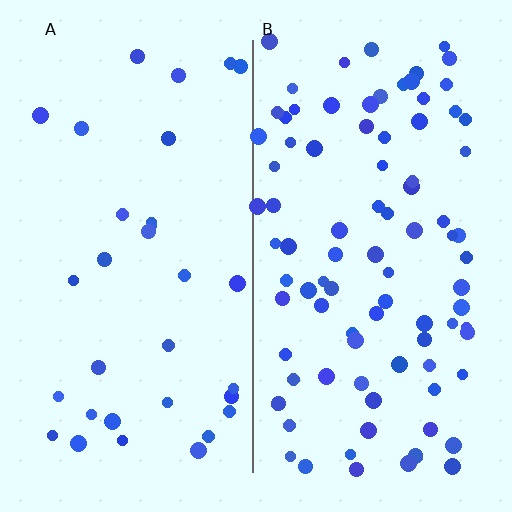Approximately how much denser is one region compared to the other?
Approximately 2.9× — region B over region A.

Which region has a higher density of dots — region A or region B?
B (the right).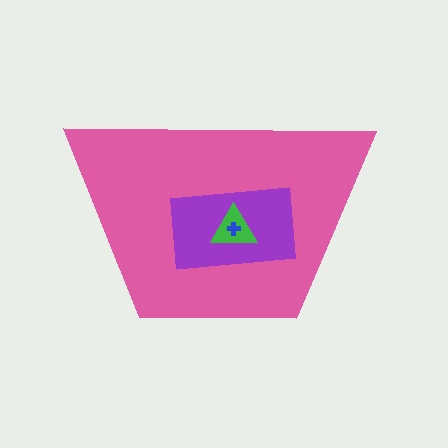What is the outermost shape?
The pink trapezoid.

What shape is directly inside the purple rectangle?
The green triangle.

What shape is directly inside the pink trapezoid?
The purple rectangle.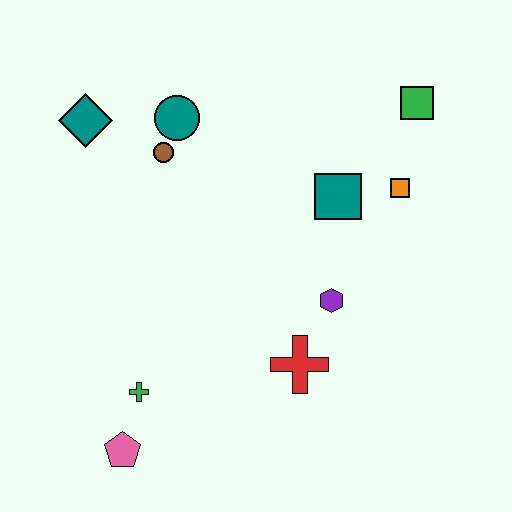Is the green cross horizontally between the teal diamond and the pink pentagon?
No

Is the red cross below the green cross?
No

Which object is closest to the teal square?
The orange square is closest to the teal square.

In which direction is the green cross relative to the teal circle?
The green cross is below the teal circle.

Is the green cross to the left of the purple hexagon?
Yes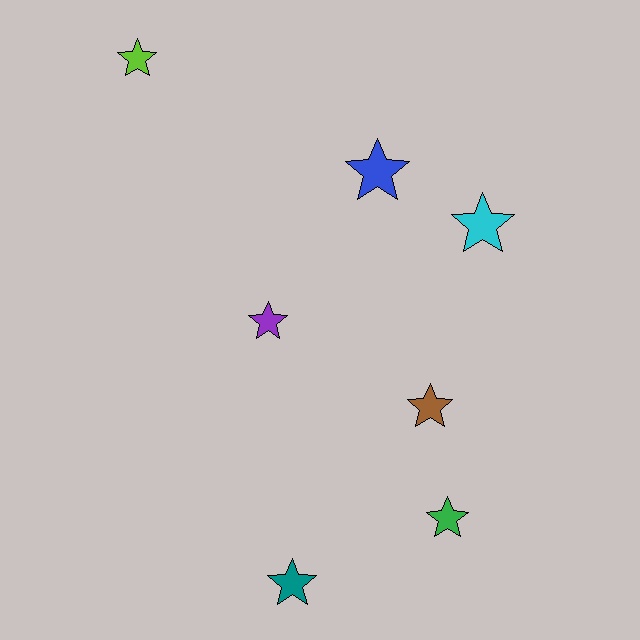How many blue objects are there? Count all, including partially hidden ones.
There is 1 blue object.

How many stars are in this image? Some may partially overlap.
There are 7 stars.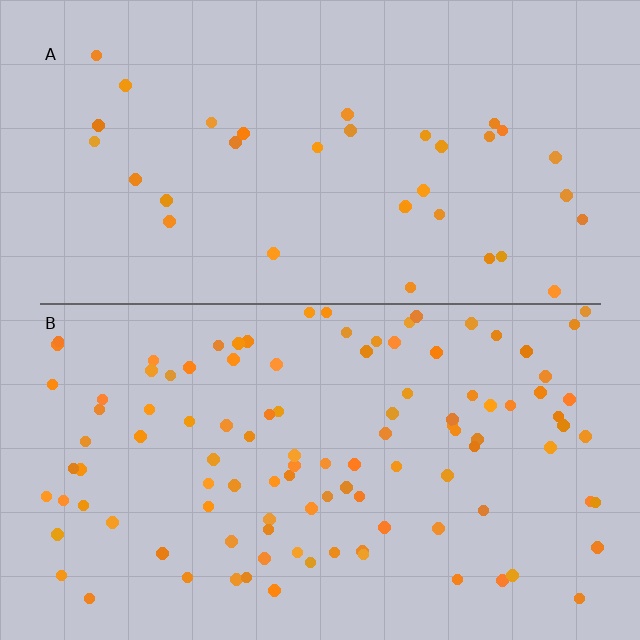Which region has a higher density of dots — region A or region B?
B (the bottom).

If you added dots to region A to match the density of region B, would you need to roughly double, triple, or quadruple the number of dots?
Approximately triple.